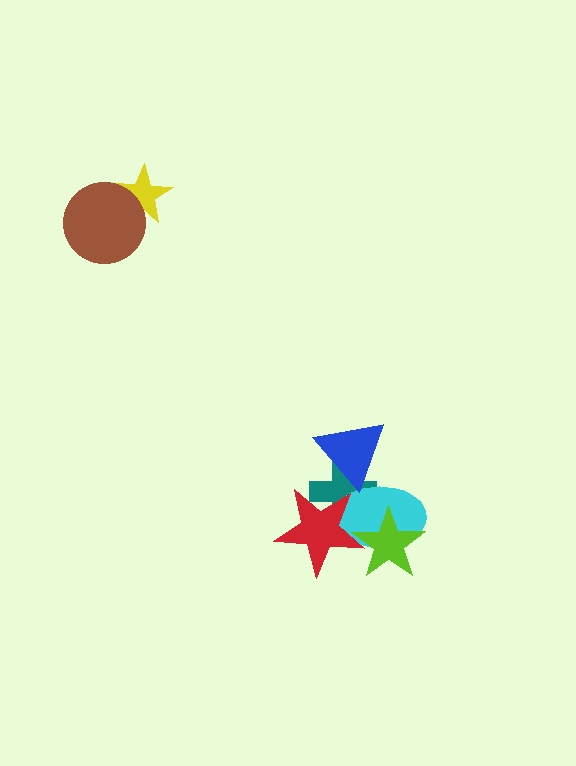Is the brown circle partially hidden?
No, no other shape covers it.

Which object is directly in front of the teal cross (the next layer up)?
The cyan ellipse is directly in front of the teal cross.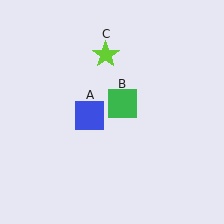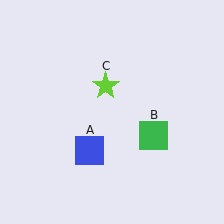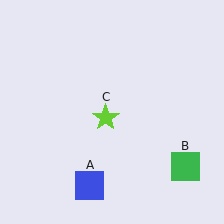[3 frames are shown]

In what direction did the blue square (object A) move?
The blue square (object A) moved down.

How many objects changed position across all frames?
3 objects changed position: blue square (object A), green square (object B), lime star (object C).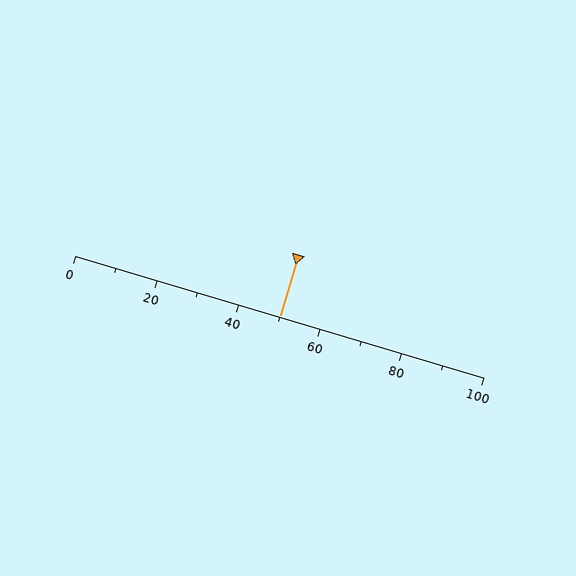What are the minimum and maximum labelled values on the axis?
The axis runs from 0 to 100.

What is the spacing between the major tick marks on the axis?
The major ticks are spaced 20 apart.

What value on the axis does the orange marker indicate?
The marker indicates approximately 50.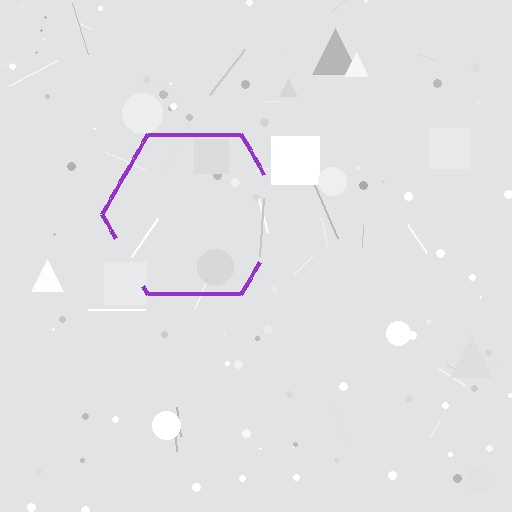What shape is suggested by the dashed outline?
The dashed outline suggests a hexagon.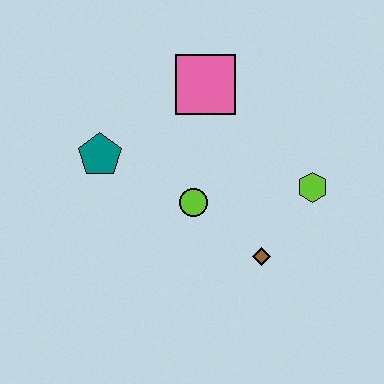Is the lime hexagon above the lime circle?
Yes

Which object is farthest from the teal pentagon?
The lime hexagon is farthest from the teal pentagon.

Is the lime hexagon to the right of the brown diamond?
Yes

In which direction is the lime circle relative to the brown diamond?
The lime circle is to the left of the brown diamond.